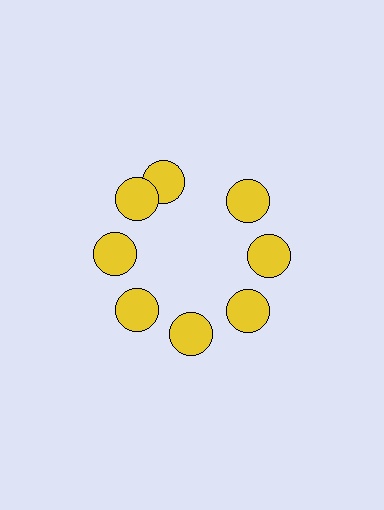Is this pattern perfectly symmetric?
No. The 8 yellow circles are arranged in a ring, but one element near the 12 o'clock position is rotated out of alignment along the ring, breaking the 8-fold rotational symmetry.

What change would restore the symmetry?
The symmetry would be restored by rotating it back into even spacing with its neighbors so that all 8 circles sit at equal angles and equal distance from the center.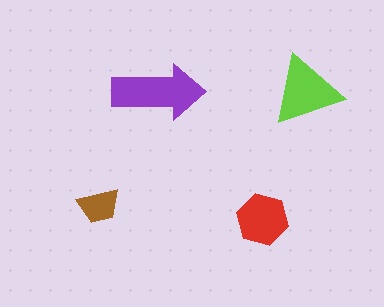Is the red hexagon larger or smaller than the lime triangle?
Smaller.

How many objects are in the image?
There are 4 objects in the image.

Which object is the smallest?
The brown trapezoid.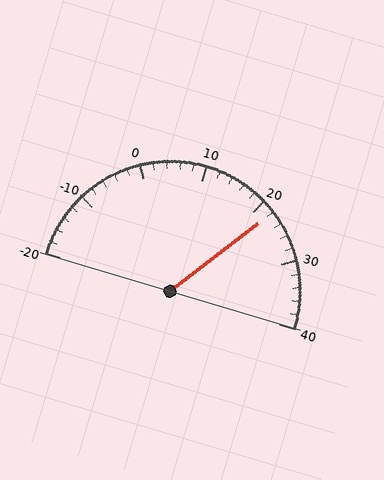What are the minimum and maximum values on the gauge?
The gauge ranges from -20 to 40.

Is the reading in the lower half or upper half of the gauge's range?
The reading is in the upper half of the range (-20 to 40).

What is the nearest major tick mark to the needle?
The nearest major tick mark is 20.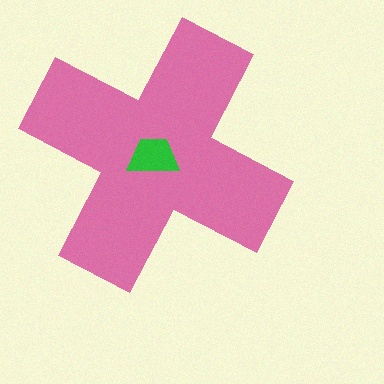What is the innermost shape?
The green trapezoid.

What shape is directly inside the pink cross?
The green trapezoid.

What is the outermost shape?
The pink cross.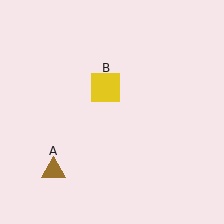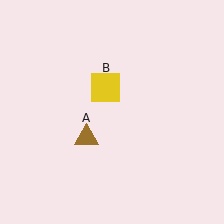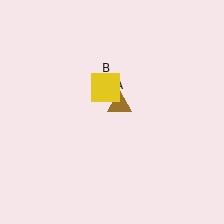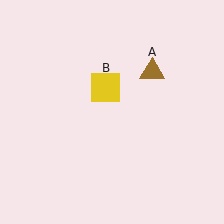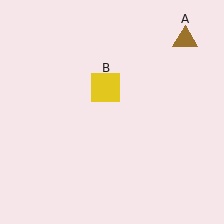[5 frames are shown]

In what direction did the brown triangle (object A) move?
The brown triangle (object A) moved up and to the right.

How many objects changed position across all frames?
1 object changed position: brown triangle (object A).